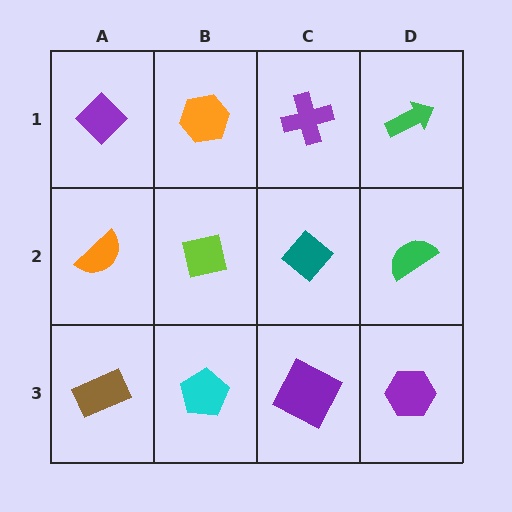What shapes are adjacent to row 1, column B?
A lime square (row 2, column B), a purple diamond (row 1, column A), a purple cross (row 1, column C).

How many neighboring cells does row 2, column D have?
3.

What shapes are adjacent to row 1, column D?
A green semicircle (row 2, column D), a purple cross (row 1, column C).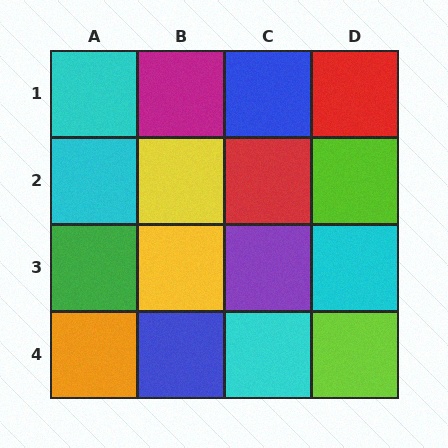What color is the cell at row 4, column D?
Lime.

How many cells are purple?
1 cell is purple.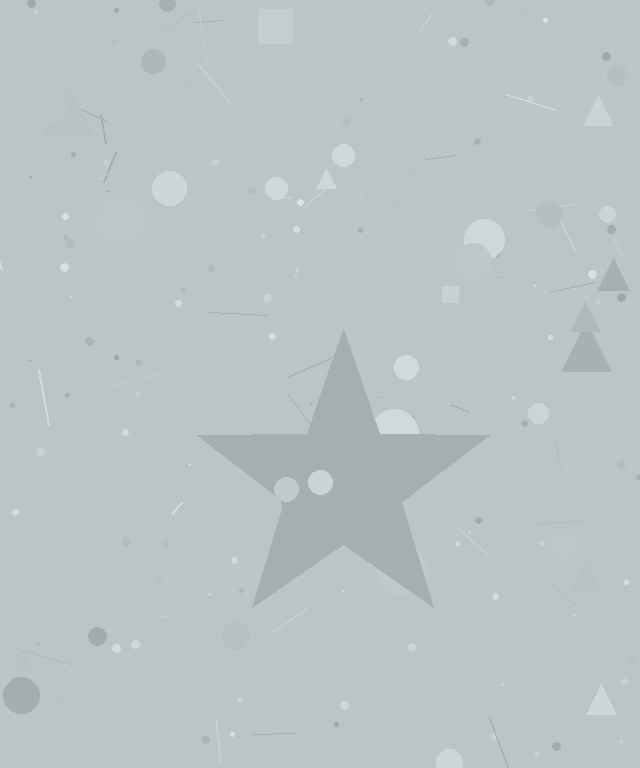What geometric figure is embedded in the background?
A star is embedded in the background.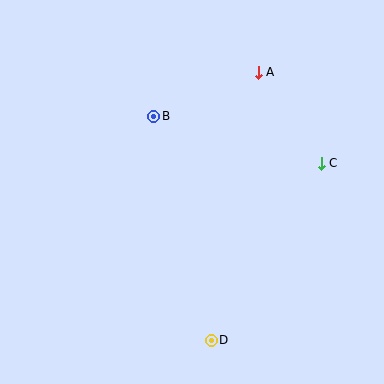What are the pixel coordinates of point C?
Point C is at (321, 163).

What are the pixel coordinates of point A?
Point A is at (258, 72).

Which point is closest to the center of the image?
Point B at (154, 116) is closest to the center.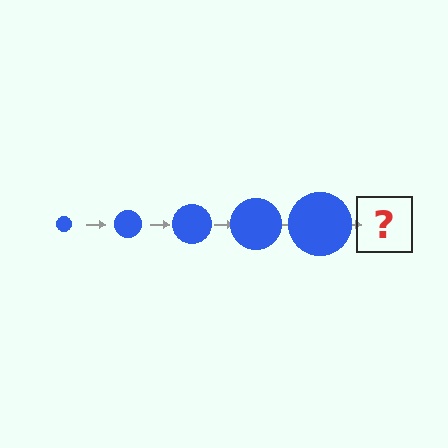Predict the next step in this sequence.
The next step is a blue circle, larger than the previous one.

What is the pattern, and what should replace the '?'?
The pattern is that the circle gets progressively larger each step. The '?' should be a blue circle, larger than the previous one.